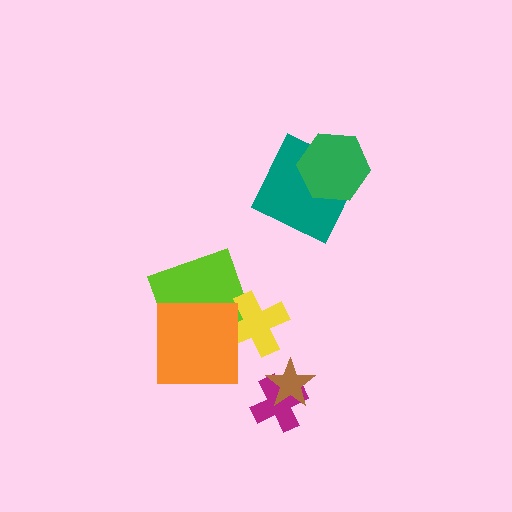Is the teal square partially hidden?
Yes, it is partially covered by another shape.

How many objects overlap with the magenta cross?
1 object overlaps with the magenta cross.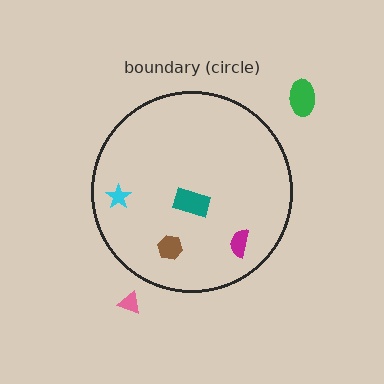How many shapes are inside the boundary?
4 inside, 2 outside.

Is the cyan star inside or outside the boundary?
Inside.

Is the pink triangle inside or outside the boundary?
Outside.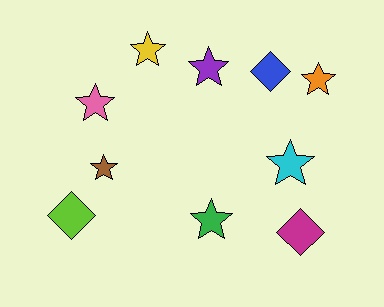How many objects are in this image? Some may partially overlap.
There are 10 objects.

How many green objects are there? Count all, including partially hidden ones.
There is 1 green object.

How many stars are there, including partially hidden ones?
There are 7 stars.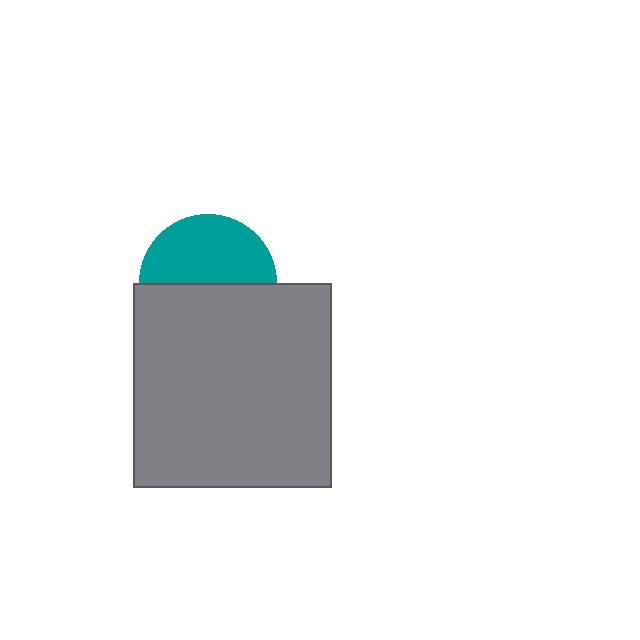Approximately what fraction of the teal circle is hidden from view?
Roughly 50% of the teal circle is hidden behind the gray rectangle.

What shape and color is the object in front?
The object in front is a gray rectangle.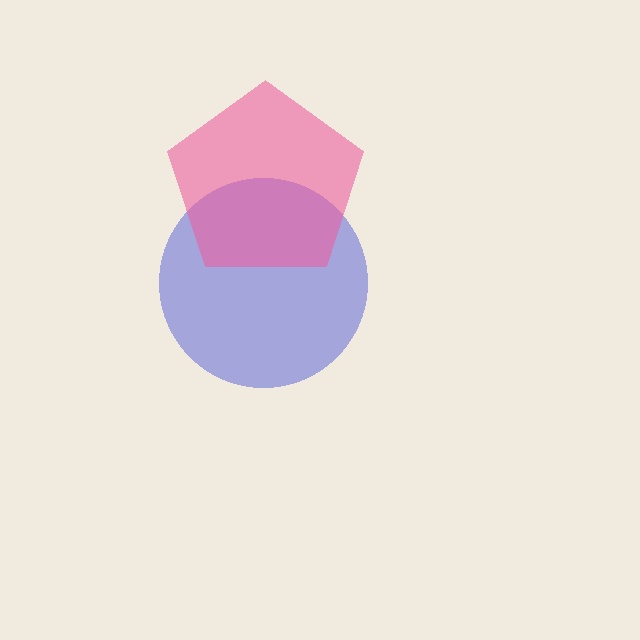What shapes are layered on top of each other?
The layered shapes are: a blue circle, a pink pentagon.